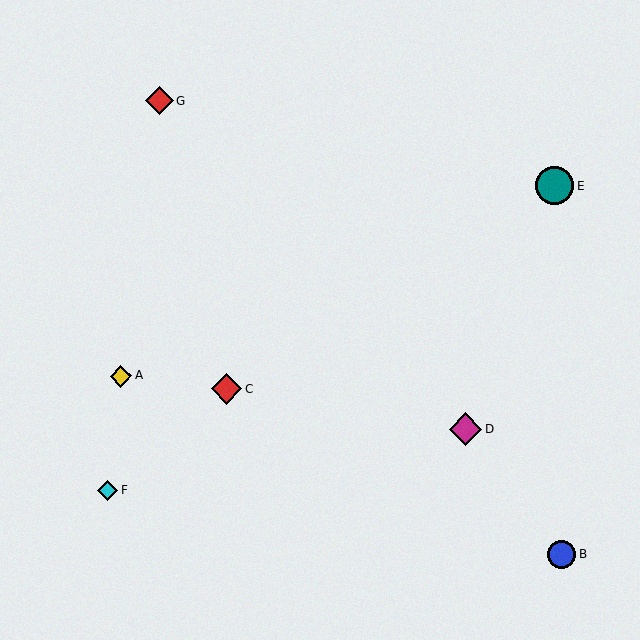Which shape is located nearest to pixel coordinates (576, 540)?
The blue circle (labeled B) at (561, 555) is nearest to that location.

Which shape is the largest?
The teal circle (labeled E) is the largest.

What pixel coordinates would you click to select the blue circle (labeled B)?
Click at (561, 555) to select the blue circle B.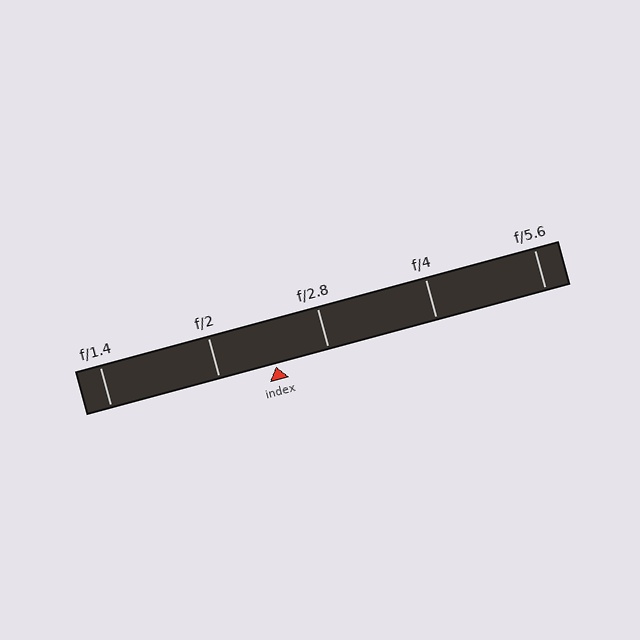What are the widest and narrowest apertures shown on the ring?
The widest aperture shown is f/1.4 and the narrowest is f/5.6.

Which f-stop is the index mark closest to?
The index mark is closest to f/2.8.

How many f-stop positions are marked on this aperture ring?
There are 5 f-stop positions marked.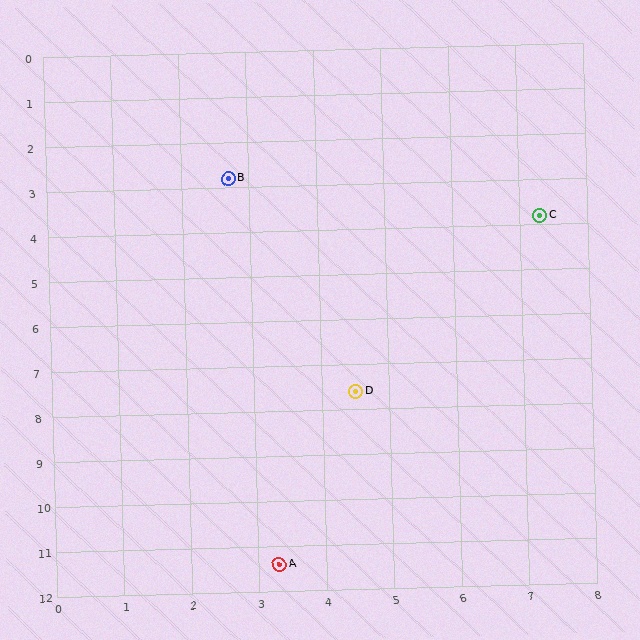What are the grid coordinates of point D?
Point D is at approximately (4.5, 7.6).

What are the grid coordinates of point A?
Point A is at approximately (3.3, 11.4).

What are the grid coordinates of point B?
Point B is at approximately (2.7, 2.8).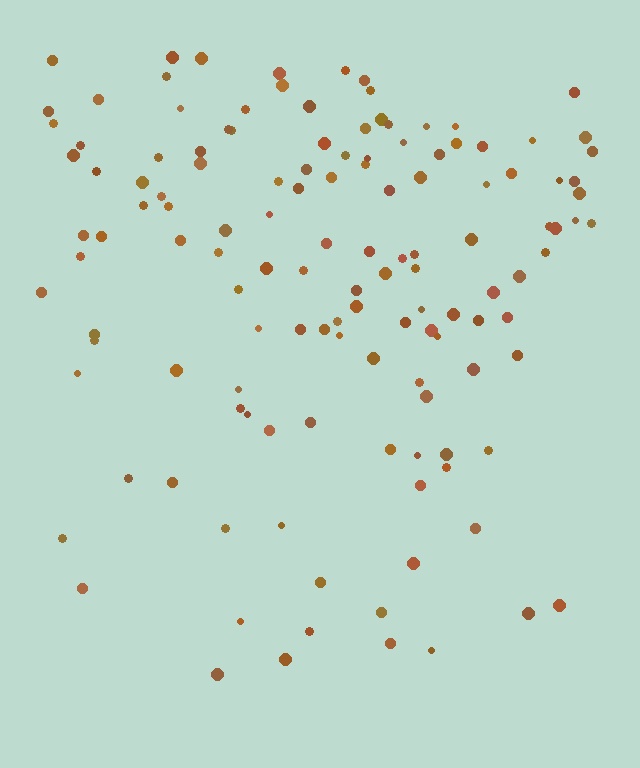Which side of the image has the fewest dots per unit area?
The bottom.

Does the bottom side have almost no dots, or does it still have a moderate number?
Still a moderate number, just noticeably fewer than the top.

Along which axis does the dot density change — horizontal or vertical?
Vertical.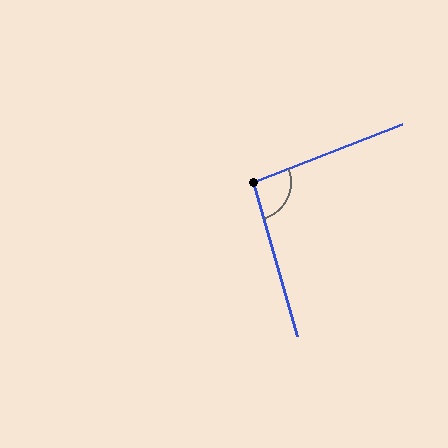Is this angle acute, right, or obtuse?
It is obtuse.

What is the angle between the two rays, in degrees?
Approximately 95 degrees.